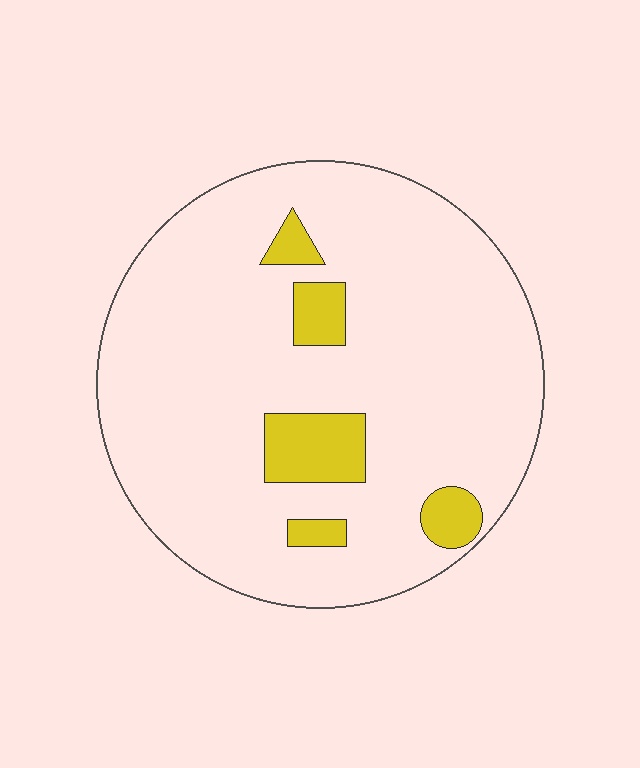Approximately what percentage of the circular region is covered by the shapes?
Approximately 10%.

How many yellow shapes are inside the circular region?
5.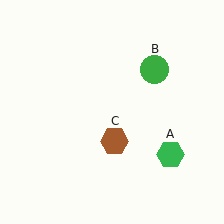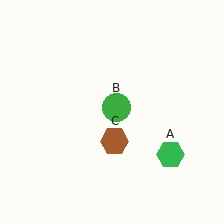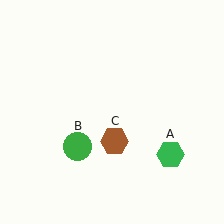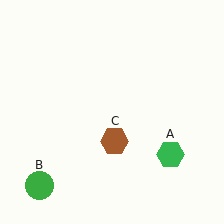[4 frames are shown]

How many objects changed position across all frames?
1 object changed position: green circle (object B).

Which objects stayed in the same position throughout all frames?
Green hexagon (object A) and brown hexagon (object C) remained stationary.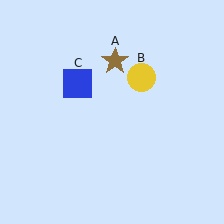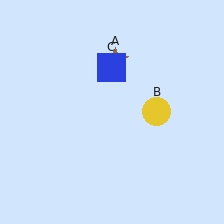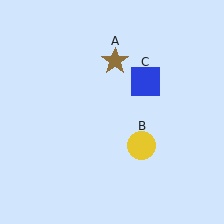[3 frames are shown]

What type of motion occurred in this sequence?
The yellow circle (object B), blue square (object C) rotated clockwise around the center of the scene.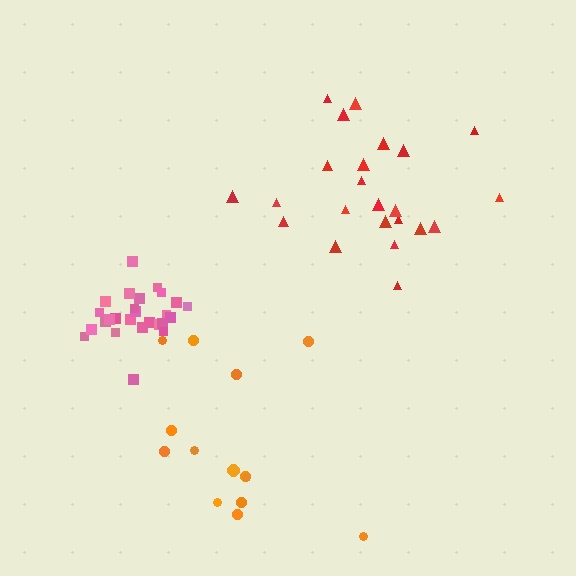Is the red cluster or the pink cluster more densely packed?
Pink.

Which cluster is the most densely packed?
Pink.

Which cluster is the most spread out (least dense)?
Orange.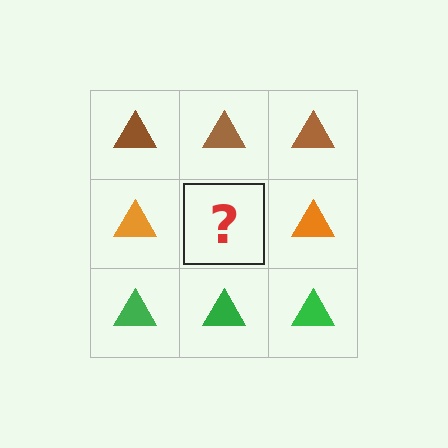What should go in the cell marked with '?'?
The missing cell should contain an orange triangle.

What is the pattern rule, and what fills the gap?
The rule is that each row has a consistent color. The gap should be filled with an orange triangle.